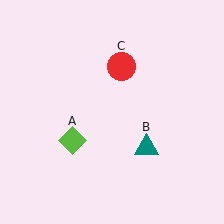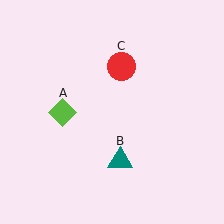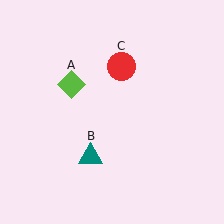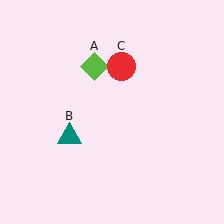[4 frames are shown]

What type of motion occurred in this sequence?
The lime diamond (object A), teal triangle (object B) rotated clockwise around the center of the scene.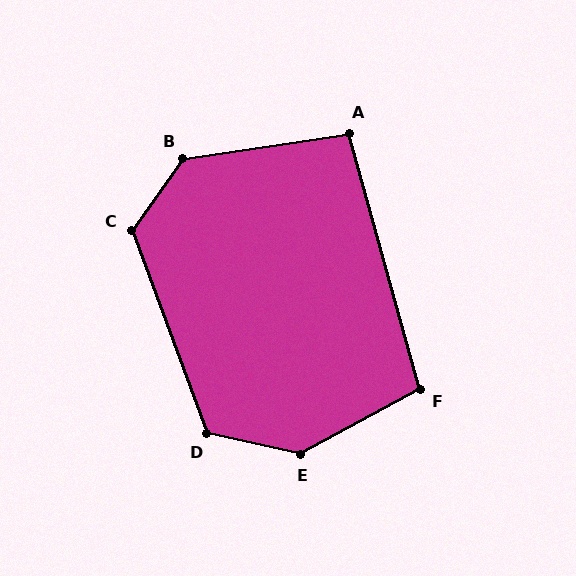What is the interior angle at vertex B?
Approximately 134 degrees (obtuse).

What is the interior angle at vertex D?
Approximately 123 degrees (obtuse).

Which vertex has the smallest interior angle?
A, at approximately 97 degrees.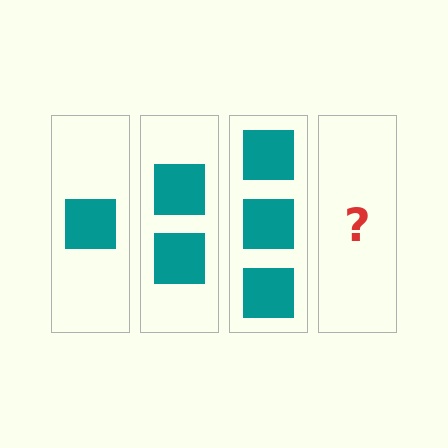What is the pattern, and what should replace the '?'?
The pattern is that each step adds one more square. The '?' should be 4 squares.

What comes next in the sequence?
The next element should be 4 squares.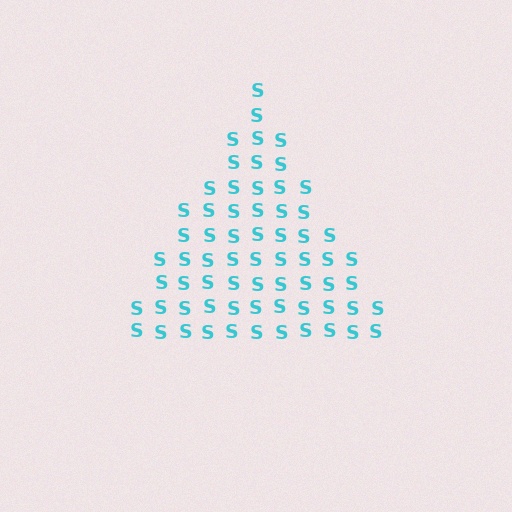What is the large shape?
The large shape is a triangle.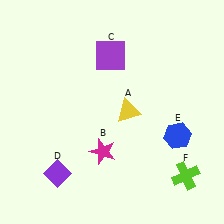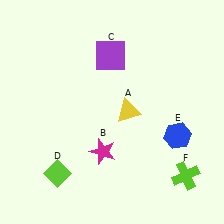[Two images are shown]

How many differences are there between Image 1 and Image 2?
There is 1 difference between the two images.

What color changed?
The diamond (D) changed from purple in Image 1 to lime in Image 2.